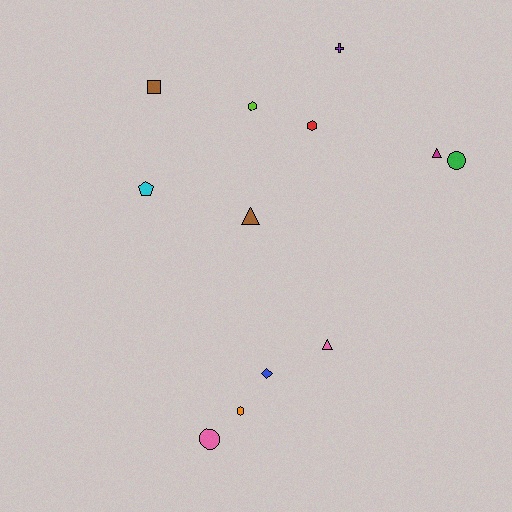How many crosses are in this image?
There is 1 cross.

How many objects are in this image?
There are 12 objects.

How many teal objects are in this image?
There are no teal objects.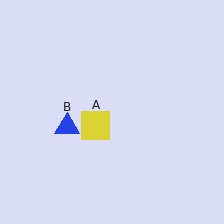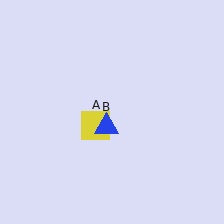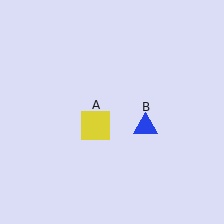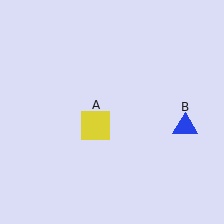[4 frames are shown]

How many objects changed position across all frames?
1 object changed position: blue triangle (object B).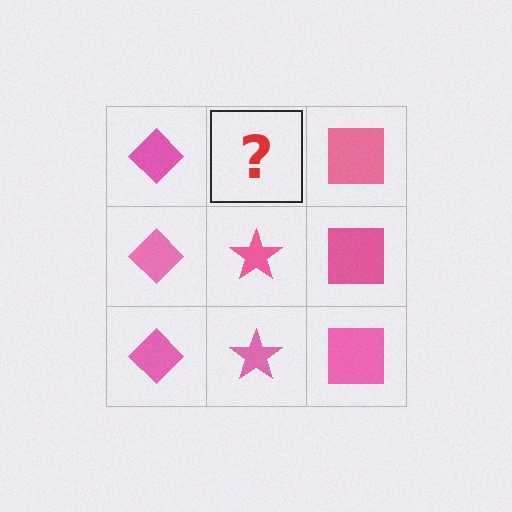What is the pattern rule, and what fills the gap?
The rule is that each column has a consistent shape. The gap should be filled with a pink star.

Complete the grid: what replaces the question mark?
The question mark should be replaced with a pink star.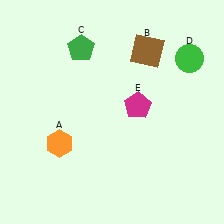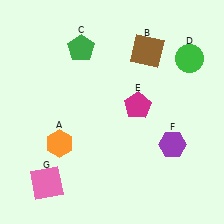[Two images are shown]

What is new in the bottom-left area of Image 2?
A pink square (G) was added in the bottom-left area of Image 2.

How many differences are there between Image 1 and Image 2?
There are 2 differences between the two images.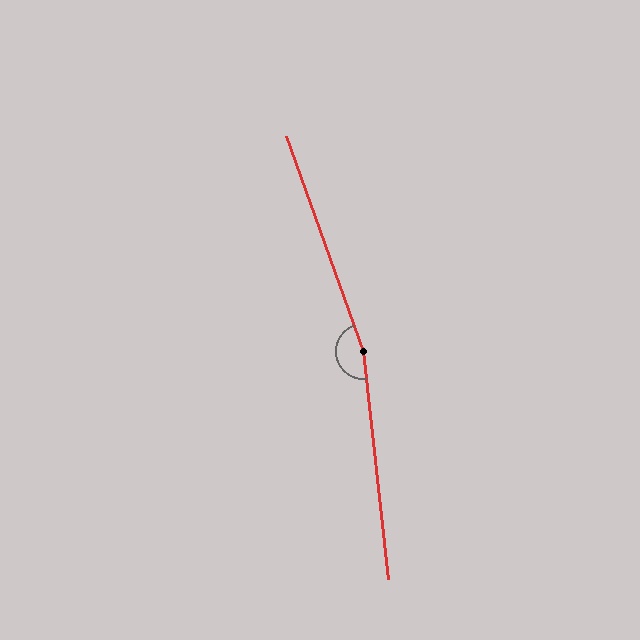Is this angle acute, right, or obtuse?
It is obtuse.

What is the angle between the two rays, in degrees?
Approximately 166 degrees.